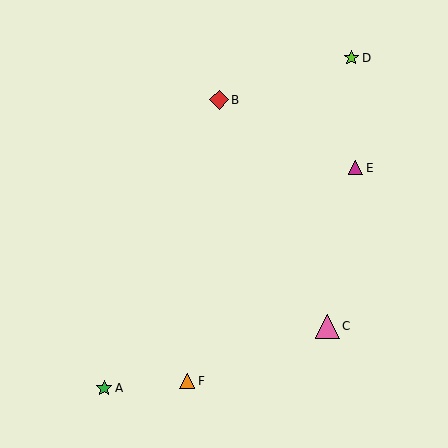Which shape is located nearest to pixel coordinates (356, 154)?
The magenta triangle (labeled E) at (356, 168) is nearest to that location.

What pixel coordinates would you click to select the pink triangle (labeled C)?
Click at (328, 326) to select the pink triangle C.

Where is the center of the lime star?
The center of the lime star is at (351, 58).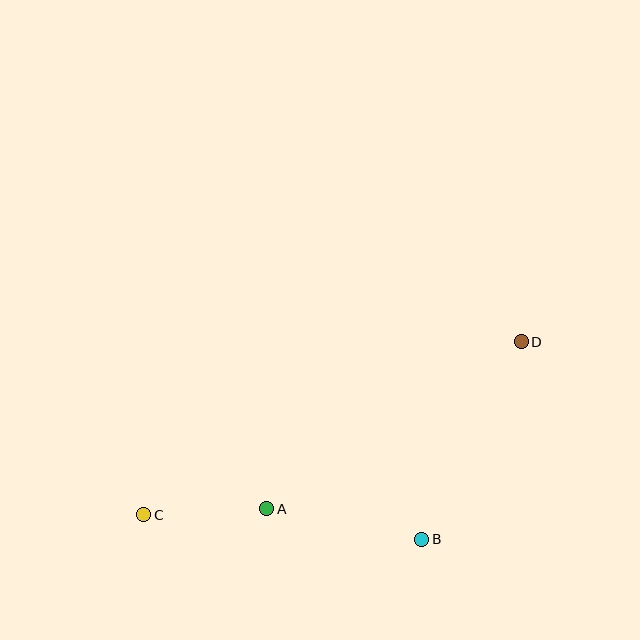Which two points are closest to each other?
Points A and C are closest to each other.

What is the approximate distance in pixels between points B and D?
The distance between B and D is approximately 221 pixels.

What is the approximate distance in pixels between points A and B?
The distance between A and B is approximately 158 pixels.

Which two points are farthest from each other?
Points C and D are farthest from each other.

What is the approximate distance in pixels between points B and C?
The distance between B and C is approximately 279 pixels.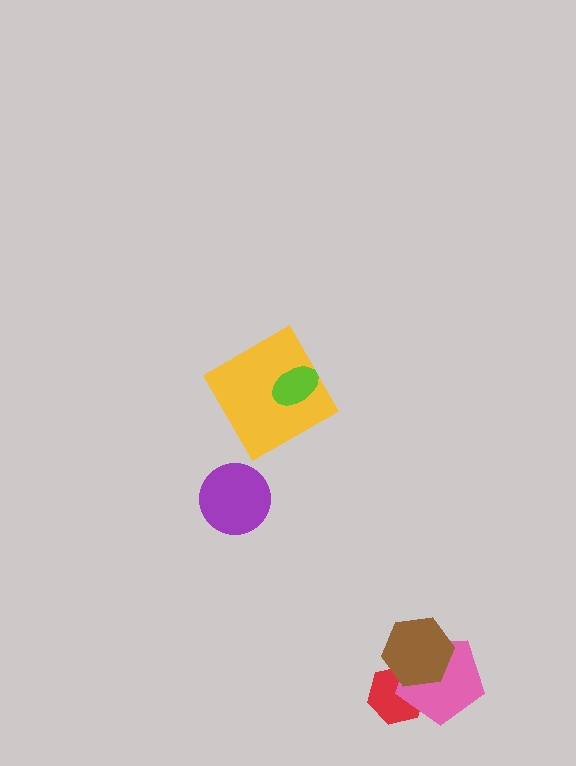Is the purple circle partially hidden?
No, no other shape covers it.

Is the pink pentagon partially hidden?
Yes, it is partially covered by another shape.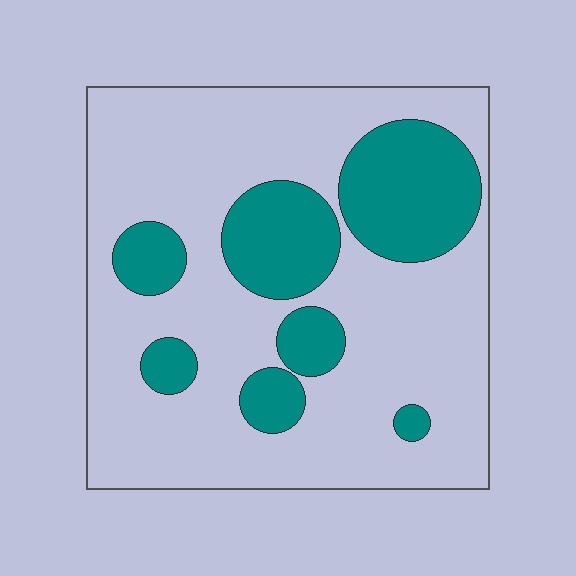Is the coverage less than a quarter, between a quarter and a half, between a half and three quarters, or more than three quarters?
Between a quarter and a half.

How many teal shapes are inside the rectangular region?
7.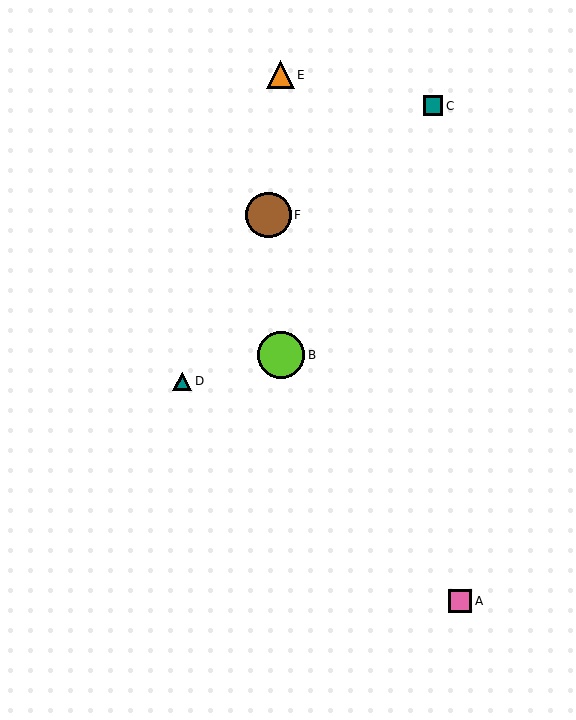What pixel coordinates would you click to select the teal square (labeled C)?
Click at (433, 106) to select the teal square C.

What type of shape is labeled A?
Shape A is a pink square.